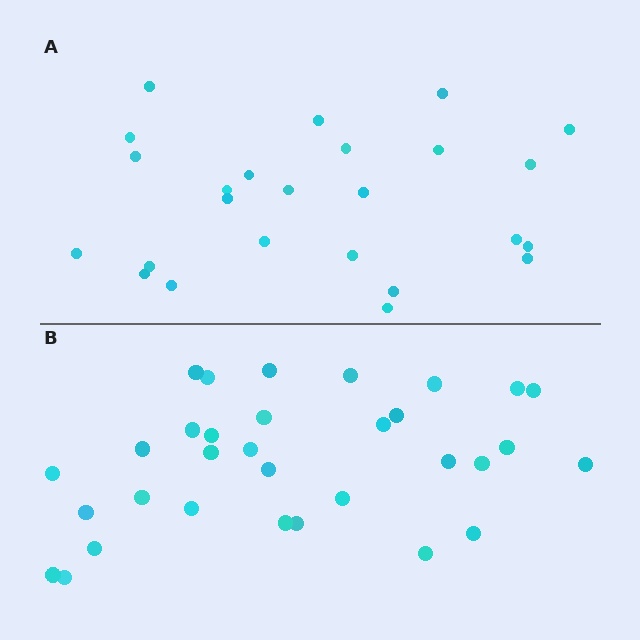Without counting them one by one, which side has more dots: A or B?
Region B (the bottom region) has more dots.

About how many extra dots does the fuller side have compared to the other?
Region B has roughly 8 or so more dots than region A.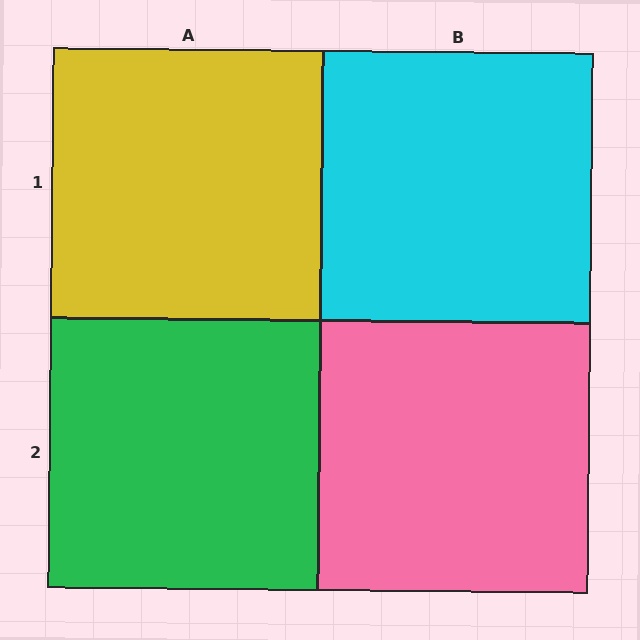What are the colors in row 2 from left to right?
Green, pink.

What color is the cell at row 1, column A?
Yellow.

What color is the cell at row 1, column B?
Cyan.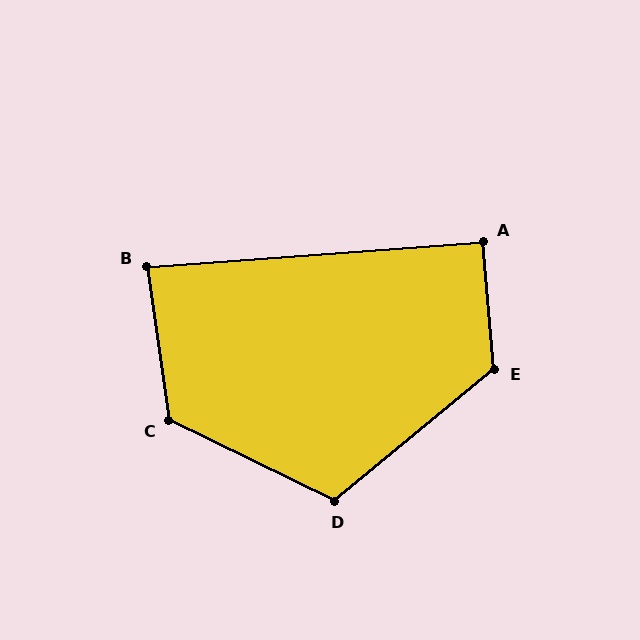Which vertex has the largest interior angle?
E, at approximately 124 degrees.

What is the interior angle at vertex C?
Approximately 124 degrees (obtuse).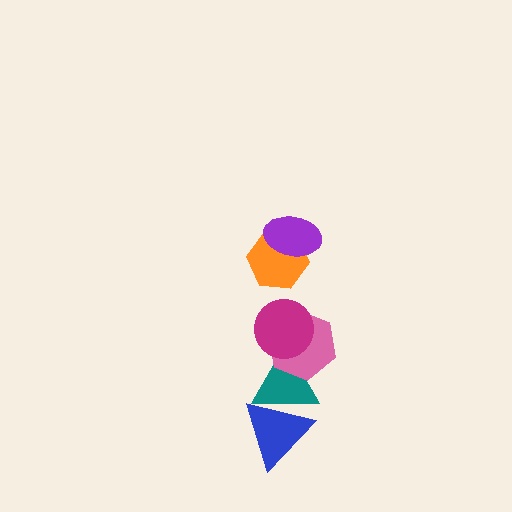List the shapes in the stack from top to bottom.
From top to bottom: the purple ellipse, the orange hexagon, the magenta circle, the pink hexagon, the teal triangle, the blue triangle.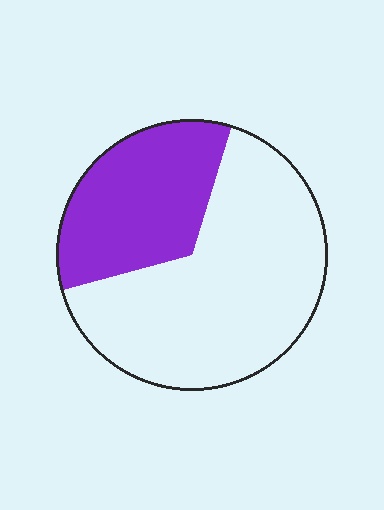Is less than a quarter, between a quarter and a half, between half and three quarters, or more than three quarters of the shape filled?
Between a quarter and a half.